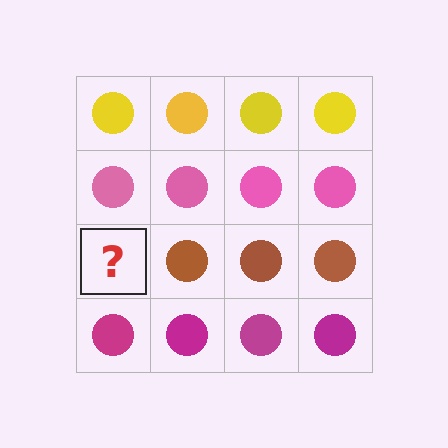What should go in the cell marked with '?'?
The missing cell should contain a brown circle.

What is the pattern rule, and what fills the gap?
The rule is that each row has a consistent color. The gap should be filled with a brown circle.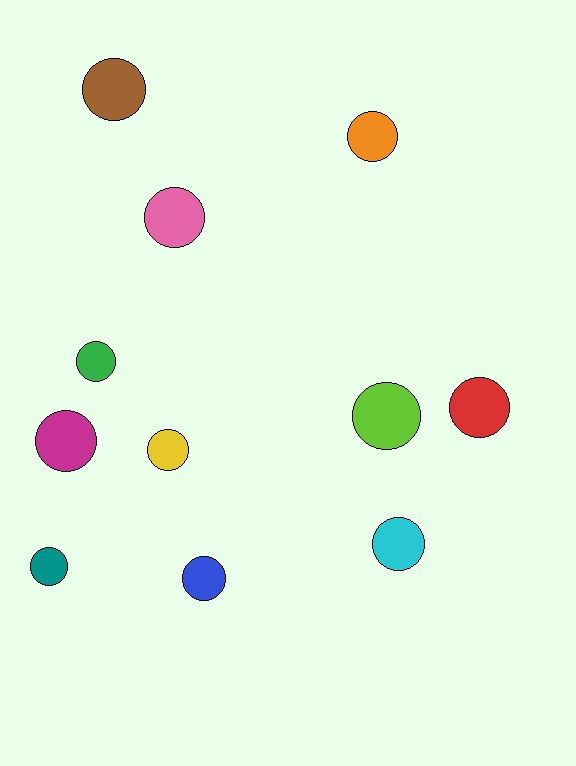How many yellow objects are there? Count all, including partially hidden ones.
There is 1 yellow object.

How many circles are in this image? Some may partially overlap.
There are 11 circles.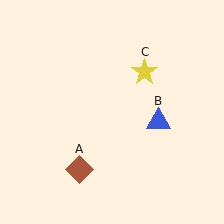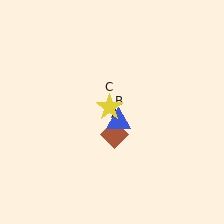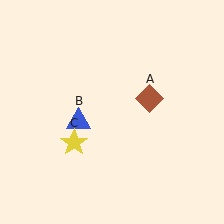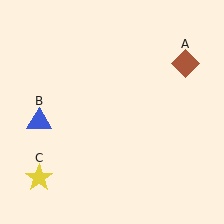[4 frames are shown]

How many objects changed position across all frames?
3 objects changed position: brown diamond (object A), blue triangle (object B), yellow star (object C).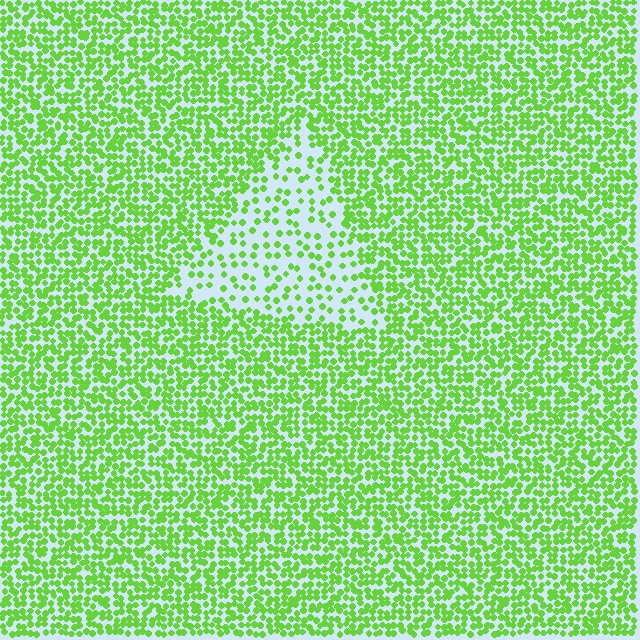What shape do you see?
I see a triangle.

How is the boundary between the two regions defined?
The boundary is defined by a change in element density (approximately 2.4x ratio). All elements are the same color, size, and shape.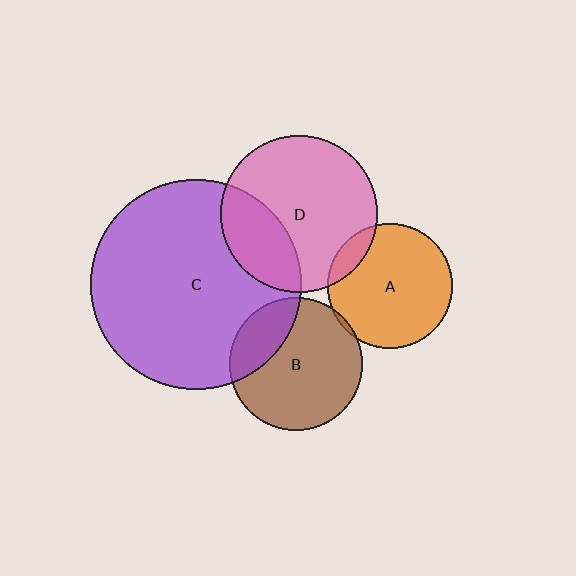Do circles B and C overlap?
Yes.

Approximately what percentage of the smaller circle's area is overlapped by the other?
Approximately 25%.